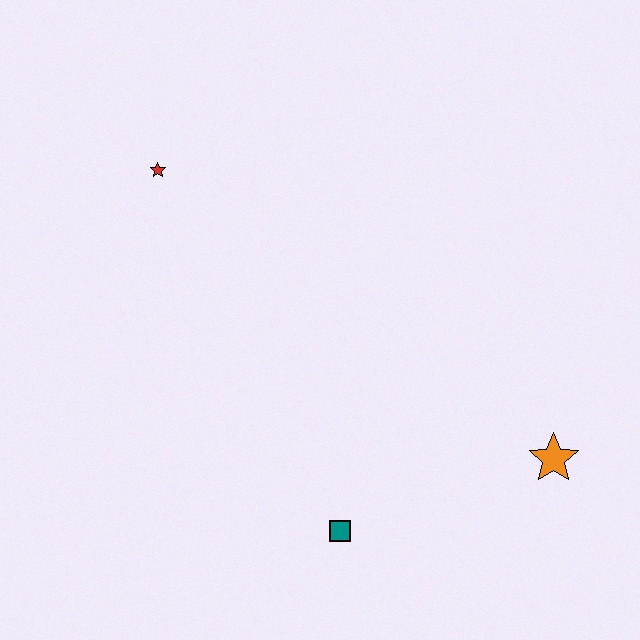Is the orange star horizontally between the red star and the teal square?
No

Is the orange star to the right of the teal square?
Yes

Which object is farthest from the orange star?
The red star is farthest from the orange star.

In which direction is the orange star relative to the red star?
The orange star is to the right of the red star.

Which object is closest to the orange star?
The teal square is closest to the orange star.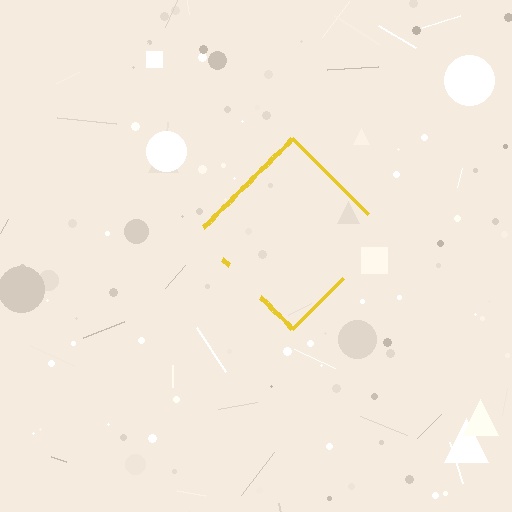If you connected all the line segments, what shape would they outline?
They would outline a diamond.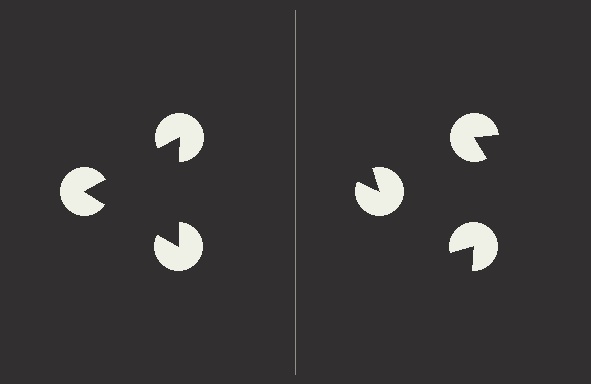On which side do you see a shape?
An illusory triangle appears on the left side. On the right side the wedge cuts are rotated, so no coherent shape forms.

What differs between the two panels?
The pac-man discs are positioned identically on both sides; only the wedge orientations differ. On the left they align to a triangle; on the right they are misaligned.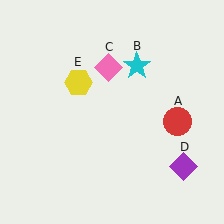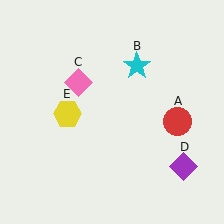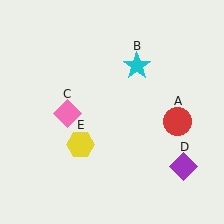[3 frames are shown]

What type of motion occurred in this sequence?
The pink diamond (object C), yellow hexagon (object E) rotated counterclockwise around the center of the scene.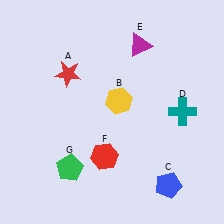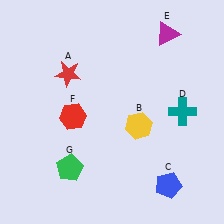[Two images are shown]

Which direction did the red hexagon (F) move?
The red hexagon (F) moved up.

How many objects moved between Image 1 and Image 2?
3 objects moved between the two images.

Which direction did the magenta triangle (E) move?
The magenta triangle (E) moved right.